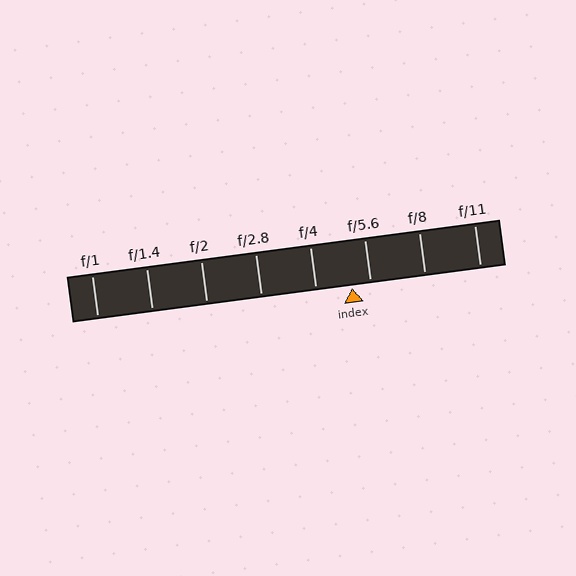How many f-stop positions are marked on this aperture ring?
There are 8 f-stop positions marked.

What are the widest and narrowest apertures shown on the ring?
The widest aperture shown is f/1 and the narrowest is f/11.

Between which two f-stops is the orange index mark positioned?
The index mark is between f/4 and f/5.6.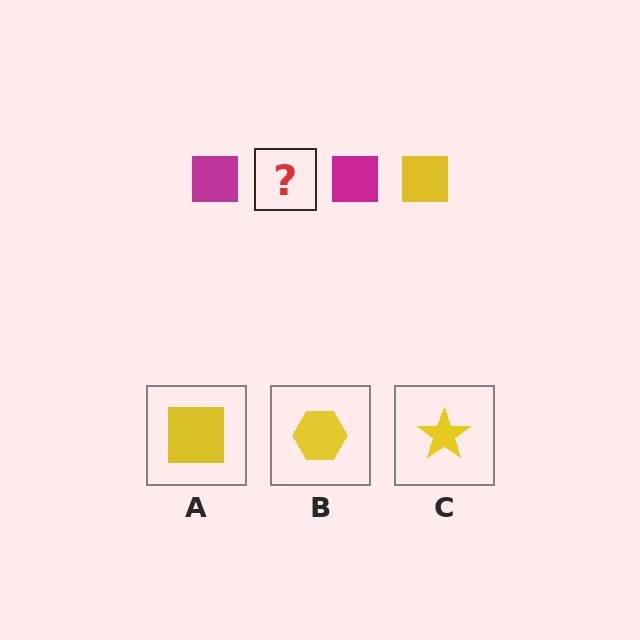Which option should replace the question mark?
Option A.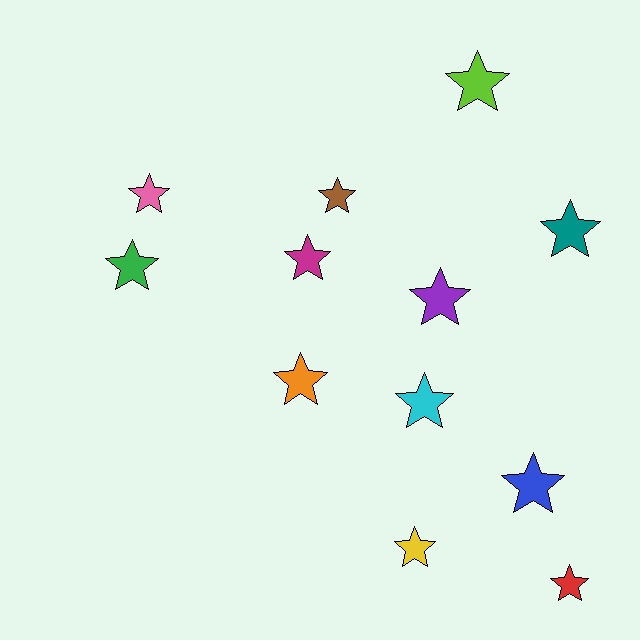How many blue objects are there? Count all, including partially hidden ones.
There is 1 blue object.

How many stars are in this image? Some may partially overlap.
There are 12 stars.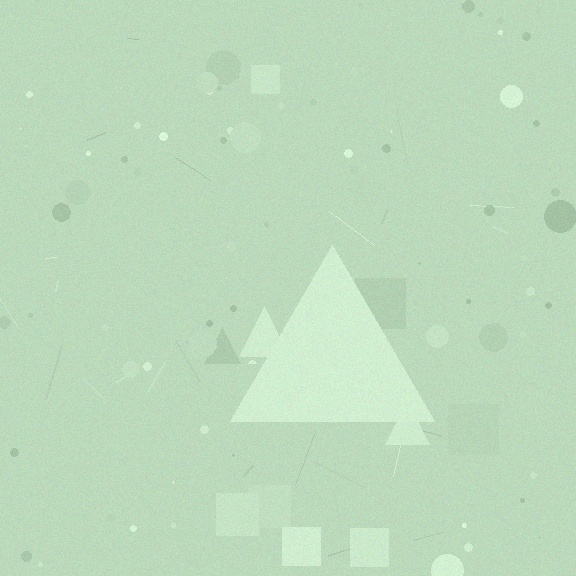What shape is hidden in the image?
A triangle is hidden in the image.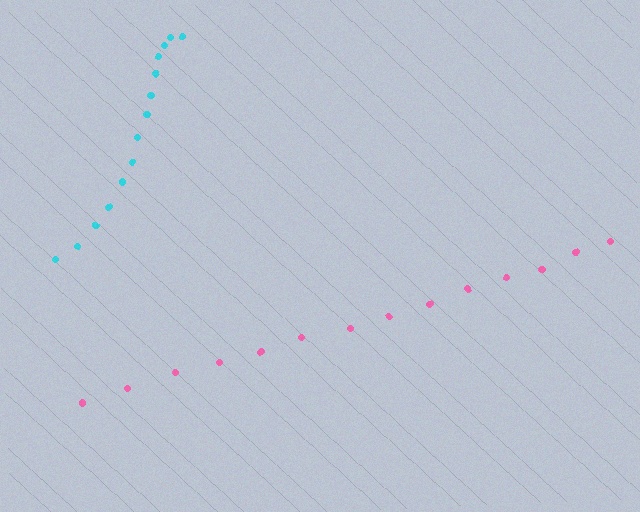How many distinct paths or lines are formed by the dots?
There are 2 distinct paths.